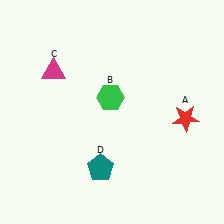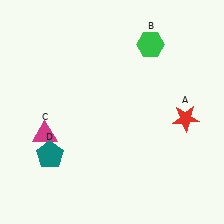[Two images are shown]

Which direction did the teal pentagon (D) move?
The teal pentagon (D) moved left.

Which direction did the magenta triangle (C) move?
The magenta triangle (C) moved down.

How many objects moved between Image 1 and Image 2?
3 objects moved between the two images.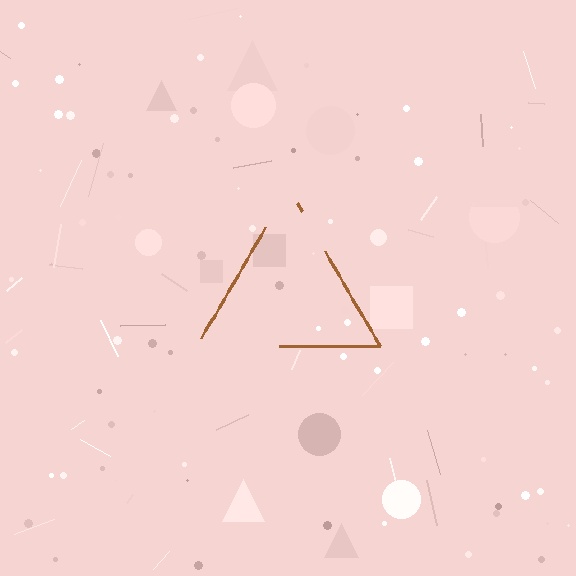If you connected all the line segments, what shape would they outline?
They would outline a triangle.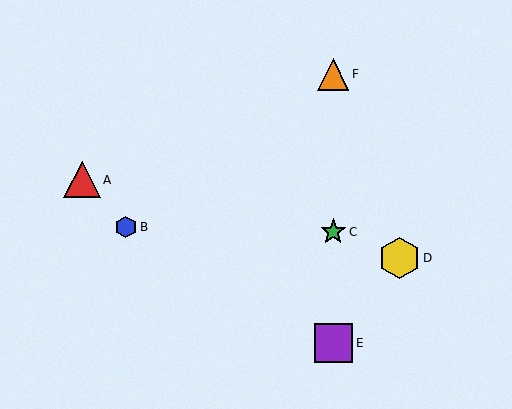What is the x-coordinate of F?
Object F is at x≈333.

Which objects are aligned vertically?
Objects C, E, F are aligned vertically.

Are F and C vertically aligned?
Yes, both are at x≈333.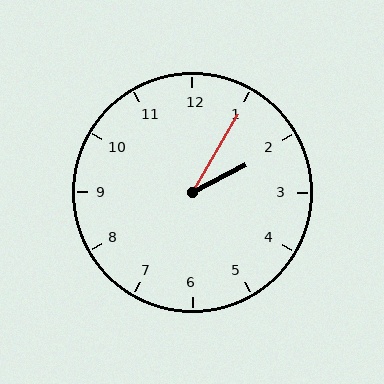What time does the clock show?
2:05.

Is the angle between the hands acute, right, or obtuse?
It is acute.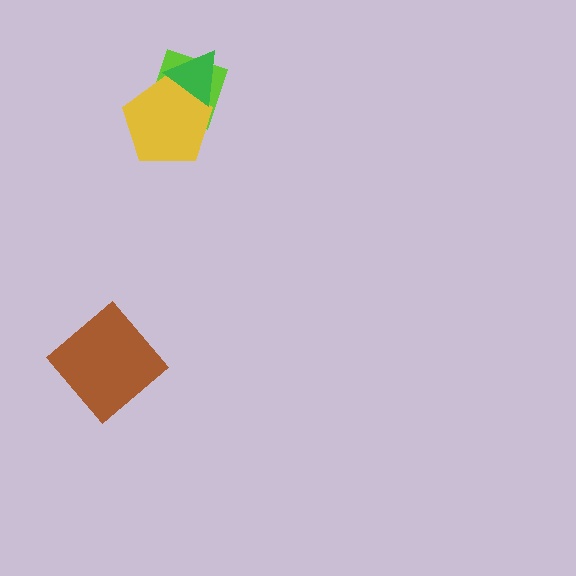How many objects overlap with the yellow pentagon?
2 objects overlap with the yellow pentagon.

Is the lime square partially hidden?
Yes, it is partially covered by another shape.